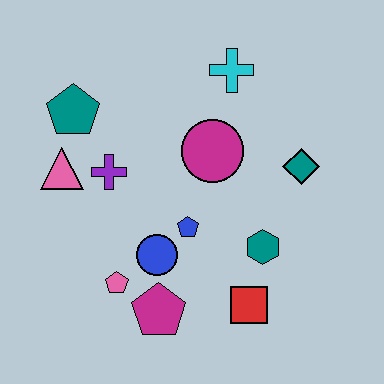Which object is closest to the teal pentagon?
The pink triangle is closest to the teal pentagon.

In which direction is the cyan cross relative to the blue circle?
The cyan cross is above the blue circle.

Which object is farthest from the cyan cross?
The magenta pentagon is farthest from the cyan cross.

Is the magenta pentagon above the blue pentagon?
No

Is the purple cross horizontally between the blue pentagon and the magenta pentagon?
No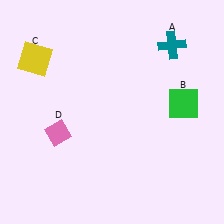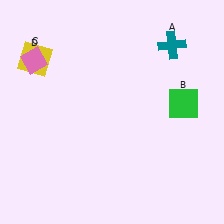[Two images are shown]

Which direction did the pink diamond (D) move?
The pink diamond (D) moved up.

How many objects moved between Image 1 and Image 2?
1 object moved between the two images.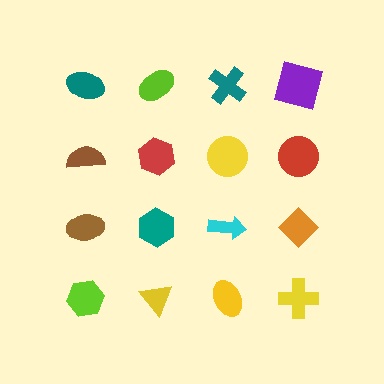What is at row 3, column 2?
A teal hexagon.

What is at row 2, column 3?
A yellow circle.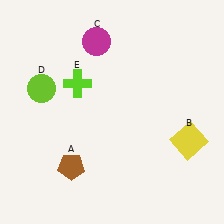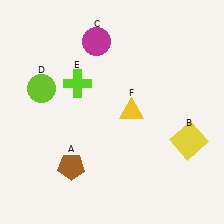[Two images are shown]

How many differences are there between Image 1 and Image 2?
There is 1 difference between the two images.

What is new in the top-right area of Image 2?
A yellow triangle (F) was added in the top-right area of Image 2.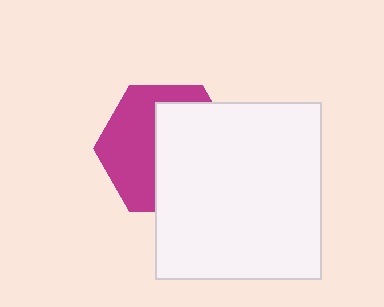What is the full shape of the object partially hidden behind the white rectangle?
The partially hidden object is a magenta hexagon.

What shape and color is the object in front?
The object in front is a white rectangle.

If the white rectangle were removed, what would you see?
You would see the complete magenta hexagon.